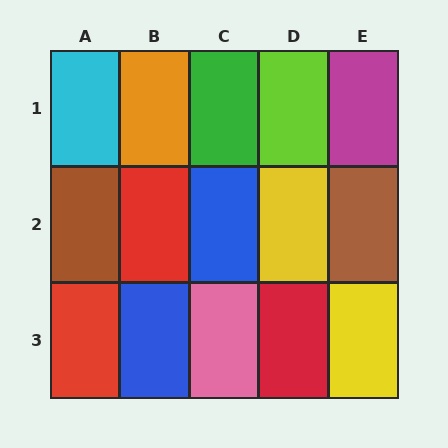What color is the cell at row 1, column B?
Orange.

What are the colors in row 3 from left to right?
Red, blue, pink, red, yellow.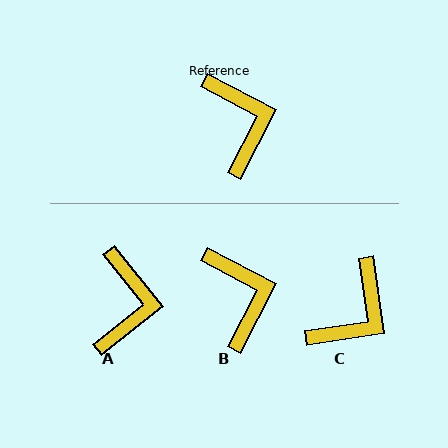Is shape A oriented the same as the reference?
No, it is off by about 24 degrees.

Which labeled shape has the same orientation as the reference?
B.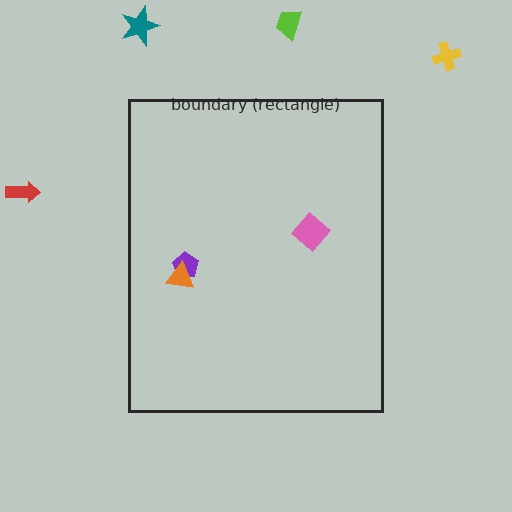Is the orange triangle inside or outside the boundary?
Inside.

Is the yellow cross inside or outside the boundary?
Outside.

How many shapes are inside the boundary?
3 inside, 4 outside.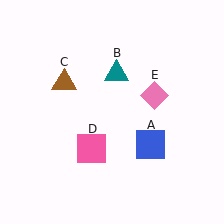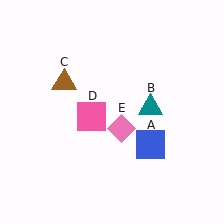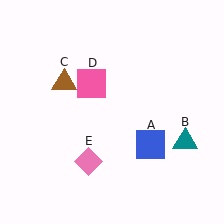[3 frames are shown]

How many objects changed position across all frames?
3 objects changed position: teal triangle (object B), pink square (object D), pink diamond (object E).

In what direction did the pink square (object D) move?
The pink square (object D) moved up.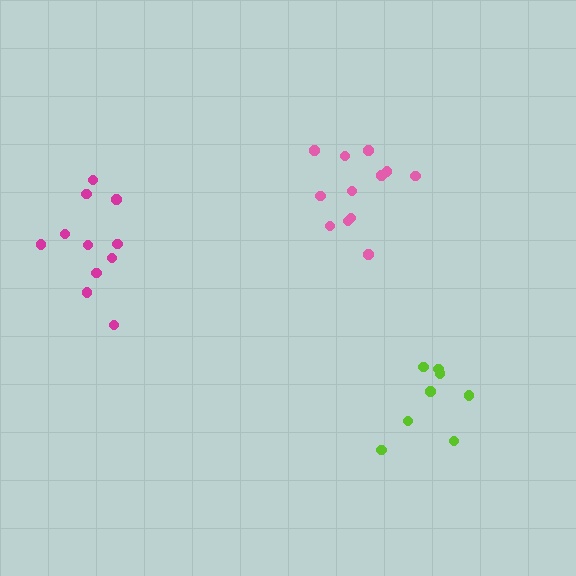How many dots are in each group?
Group 1: 12 dots, Group 2: 11 dots, Group 3: 8 dots (31 total).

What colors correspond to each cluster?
The clusters are colored: pink, magenta, lime.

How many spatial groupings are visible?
There are 3 spatial groupings.